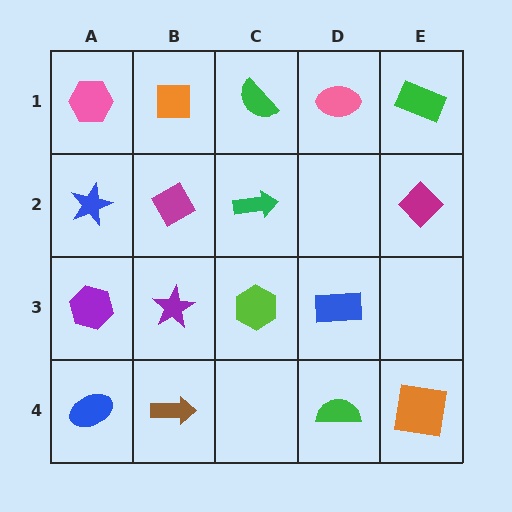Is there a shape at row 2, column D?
No, that cell is empty.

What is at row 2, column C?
A green arrow.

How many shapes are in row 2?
4 shapes.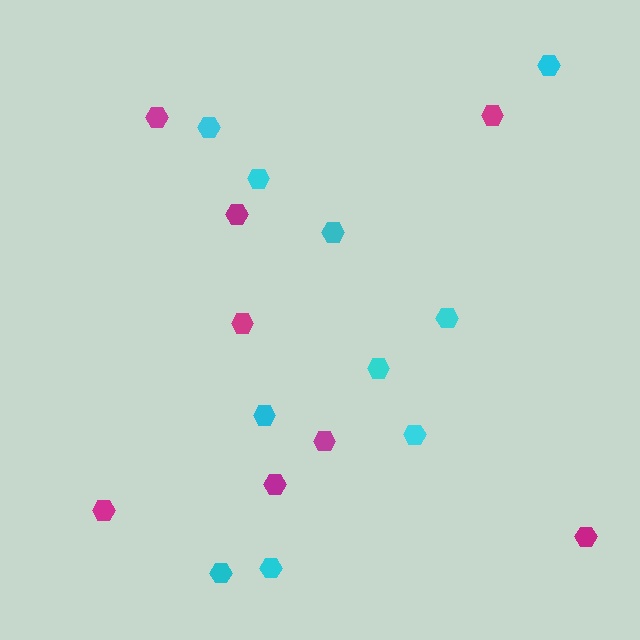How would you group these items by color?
There are 2 groups: one group of cyan hexagons (10) and one group of magenta hexagons (8).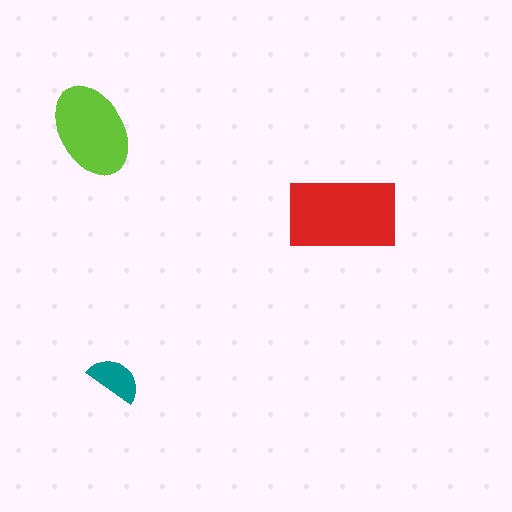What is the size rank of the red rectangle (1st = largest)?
1st.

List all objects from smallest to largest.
The teal semicircle, the lime ellipse, the red rectangle.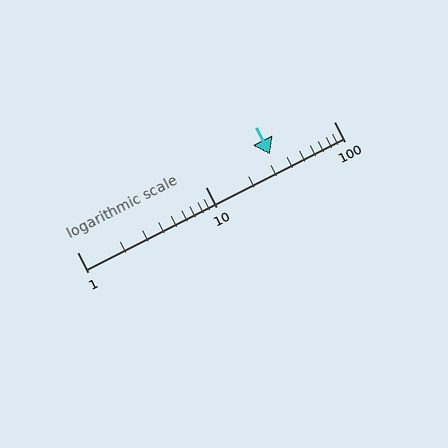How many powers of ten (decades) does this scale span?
The scale spans 2 decades, from 1 to 100.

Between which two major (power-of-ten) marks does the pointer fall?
The pointer is between 10 and 100.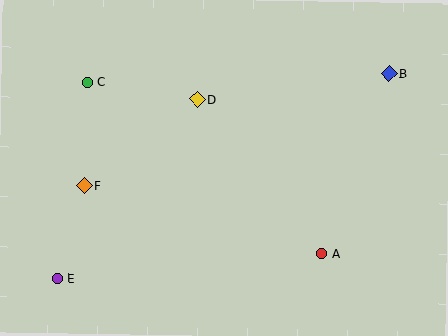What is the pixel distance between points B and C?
The distance between B and C is 302 pixels.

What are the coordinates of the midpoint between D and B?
The midpoint between D and B is at (293, 86).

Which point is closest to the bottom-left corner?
Point E is closest to the bottom-left corner.